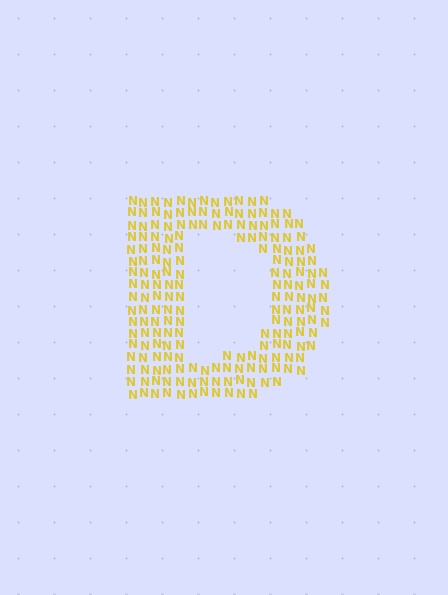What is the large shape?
The large shape is the letter D.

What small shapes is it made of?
It is made of small letter N's.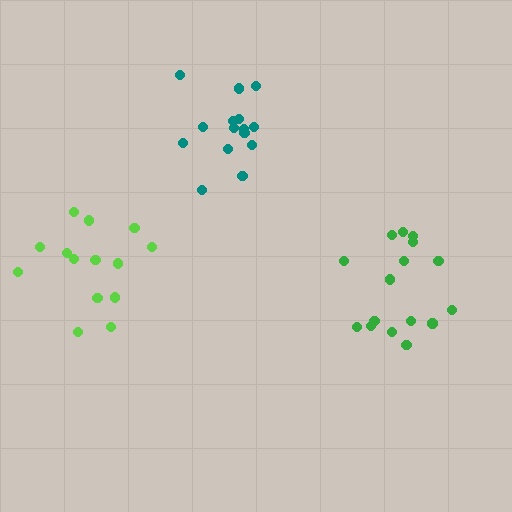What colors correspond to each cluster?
The clusters are colored: teal, lime, green.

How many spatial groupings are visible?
There are 3 spatial groupings.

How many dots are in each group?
Group 1: 15 dots, Group 2: 14 dots, Group 3: 16 dots (45 total).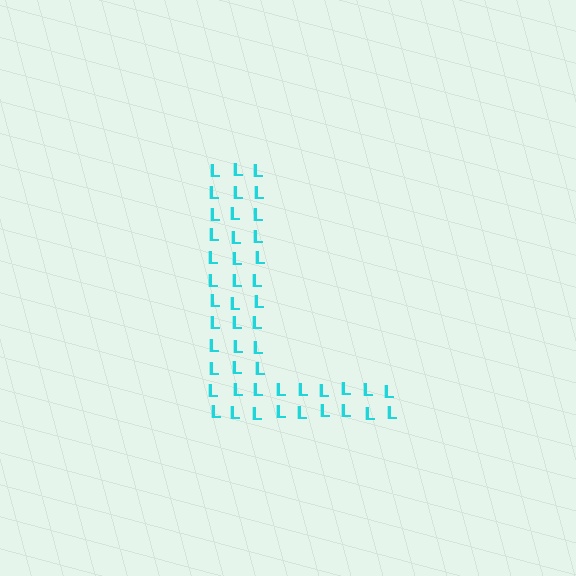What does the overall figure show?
The overall figure shows the letter L.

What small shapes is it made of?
It is made of small letter L's.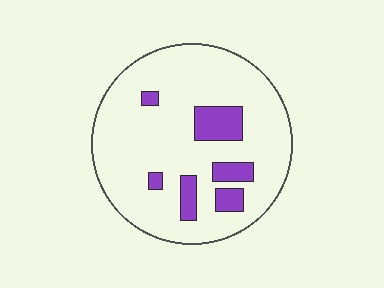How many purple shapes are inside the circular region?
6.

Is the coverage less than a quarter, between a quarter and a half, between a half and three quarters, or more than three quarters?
Less than a quarter.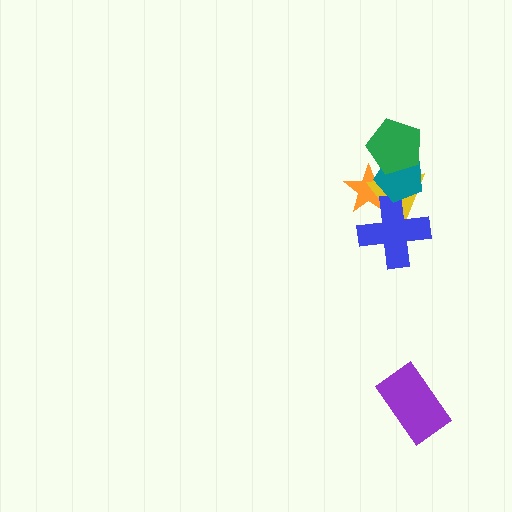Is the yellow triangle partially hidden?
Yes, it is partially covered by another shape.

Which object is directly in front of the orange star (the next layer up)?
The yellow triangle is directly in front of the orange star.